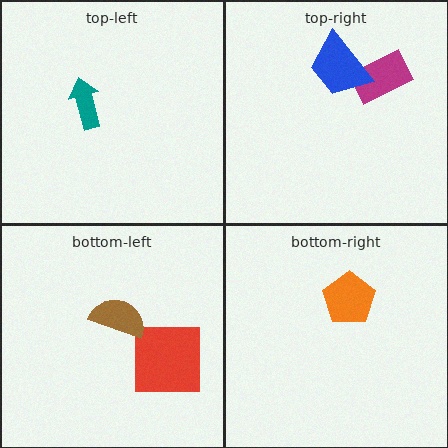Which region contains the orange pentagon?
The bottom-right region.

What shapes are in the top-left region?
The teal arrow.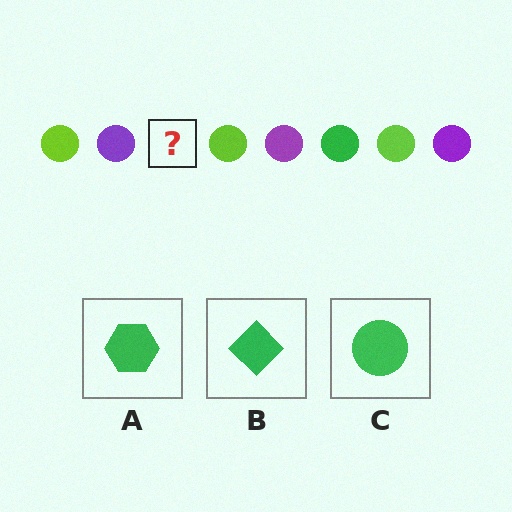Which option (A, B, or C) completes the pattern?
C.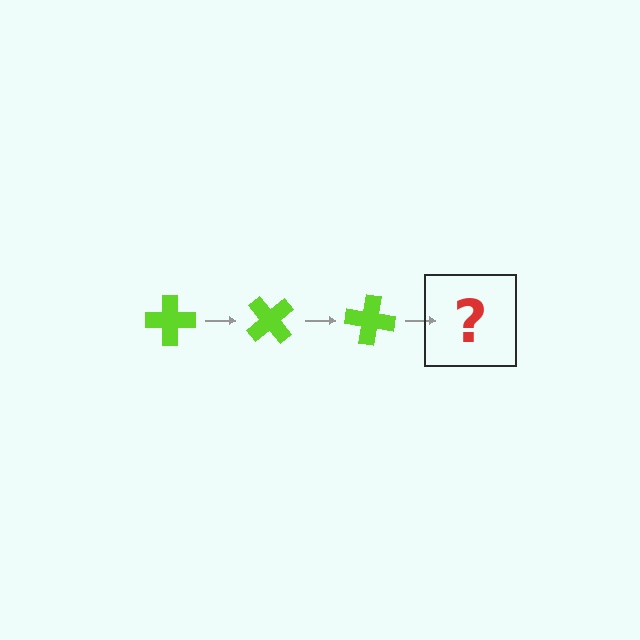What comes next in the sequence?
The next element should be a lime cross rotated 150 degrees.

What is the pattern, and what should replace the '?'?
The pattern is that the cross rotates 50 degrees each step. The '?' should be a lime cross rotated 150 degrees.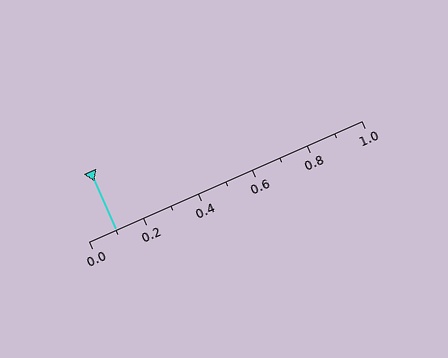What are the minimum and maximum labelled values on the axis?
The axis runs from 0.0 to 1.0.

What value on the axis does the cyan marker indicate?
The marker indicates approximately 0.1.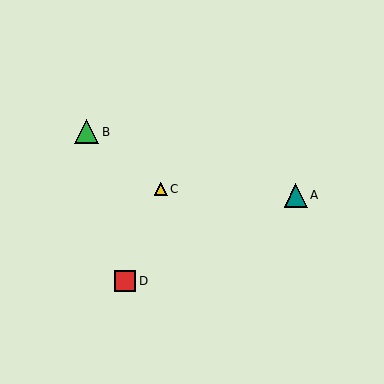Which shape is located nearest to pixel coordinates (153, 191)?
The yellow triangle (labeled C) at (161, 189) is nearest to that location.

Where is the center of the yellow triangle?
The center of the yellow triangle is at (161, 189).